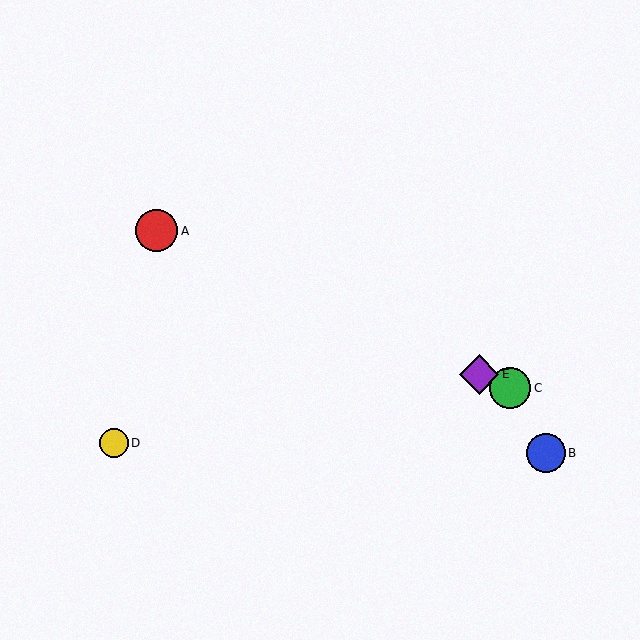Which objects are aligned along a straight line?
Objects A, C, E are aligned along a straight line.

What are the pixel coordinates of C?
Object C is at (510, 388).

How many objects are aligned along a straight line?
3 objects (A, C, E) are aligned along a straight line.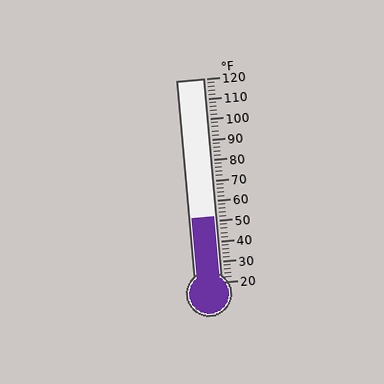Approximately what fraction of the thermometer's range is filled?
The thermometer is filled to approximately 30% of its range.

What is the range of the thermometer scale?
The thermometer scale ranges from 20°F to 120°F.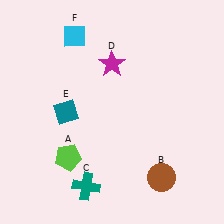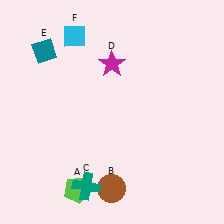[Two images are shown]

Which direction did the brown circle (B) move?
The brown circle (B) moved left.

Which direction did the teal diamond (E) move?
The teal diamond (E) moved up.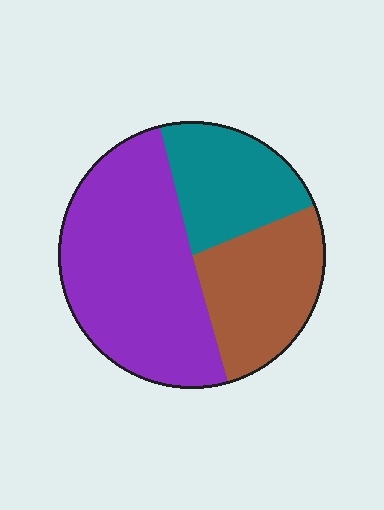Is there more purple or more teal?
Purple.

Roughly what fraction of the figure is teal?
Teal takes up between a sixth and a third of the figure.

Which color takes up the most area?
Purple, at roughly 50%.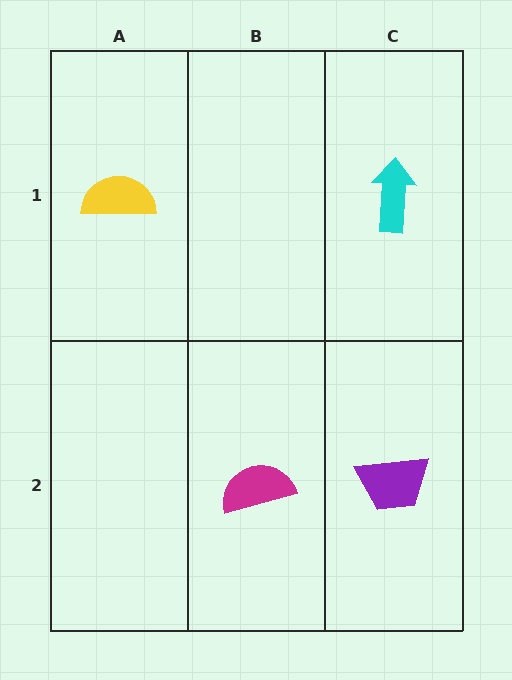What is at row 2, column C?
A purple trapezoid.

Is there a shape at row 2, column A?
No, that cell is empty.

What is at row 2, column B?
A magenta semicircle.